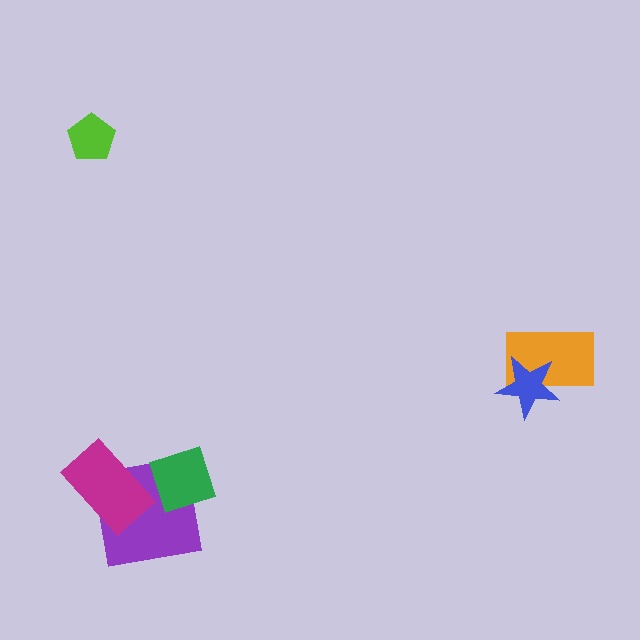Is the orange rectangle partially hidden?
Yes, it is partially covered by another shape.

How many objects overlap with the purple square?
2 objects overlap with the purple square.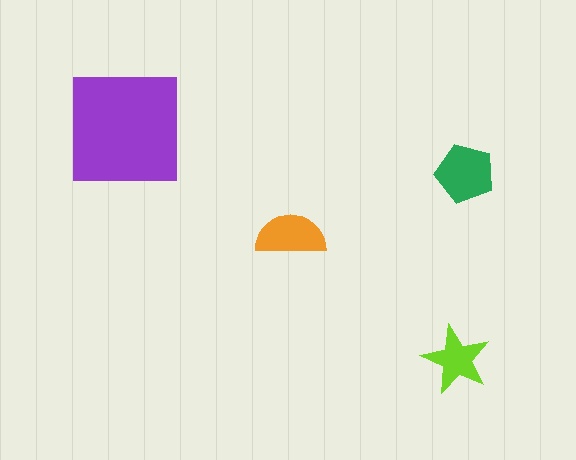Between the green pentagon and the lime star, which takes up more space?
The green pentagon.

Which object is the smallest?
The lime star.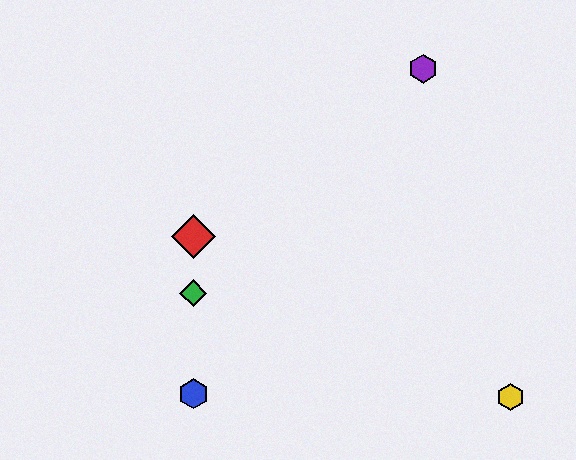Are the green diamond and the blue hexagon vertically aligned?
Yes, both are at x≈193.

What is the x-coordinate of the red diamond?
The red diamond is at x≈193.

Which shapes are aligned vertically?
The red diamond, the blue hexagon, the green diamond are aligned vertically.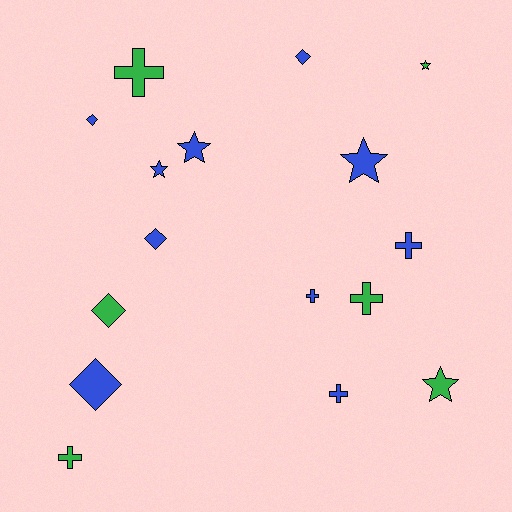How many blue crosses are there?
There are 3 blue crosses.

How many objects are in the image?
There are 16 objects.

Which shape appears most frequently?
Cross, with 6 objects.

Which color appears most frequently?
Blue, with 10 objects.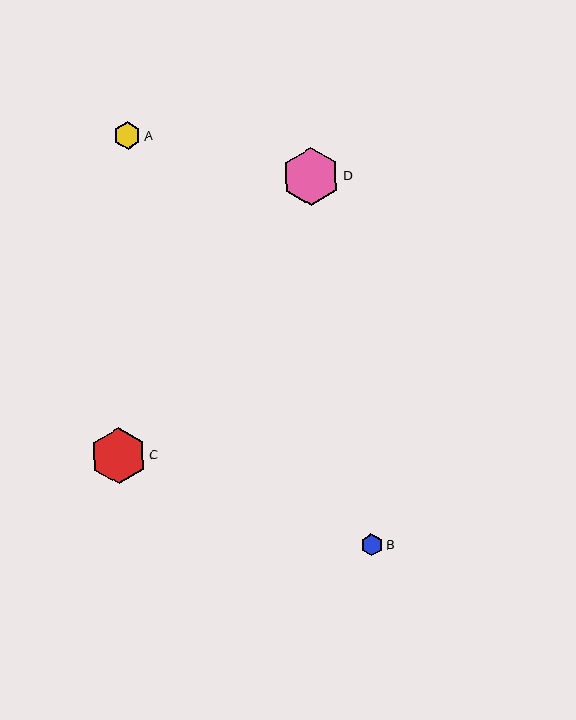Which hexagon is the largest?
Hexagon D is the largest with a size of approximately 58 pixels.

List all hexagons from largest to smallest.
From largest to smallest: D, C, A, B.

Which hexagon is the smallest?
Hexagon B is the smallest with a size of approximately 22 pixels.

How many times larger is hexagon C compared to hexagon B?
Hexagon C is approximately 2.5 times the size of hexagon B.